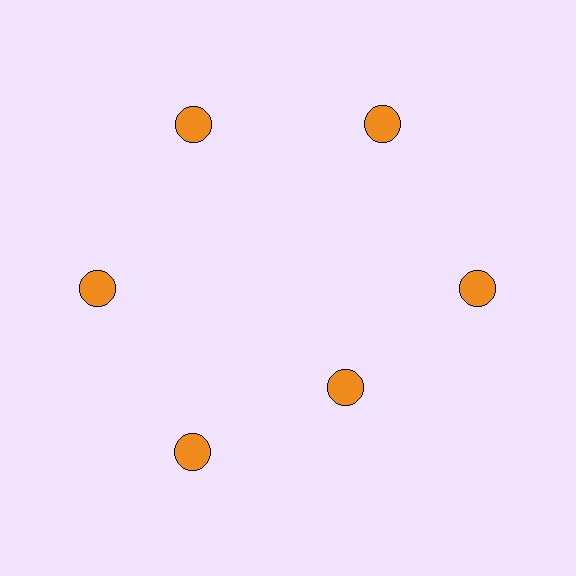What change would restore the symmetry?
The symmetry would be restored by moving it outward, back onto the ring so that all 6 circles sit at equal angles and equal distance from the center.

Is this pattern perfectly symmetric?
No. The 6 orange circles are arranged in a ring, but one element near the 5 o'clock position is pulled inward toward the center, breaking the 6-fold rotational symmetry.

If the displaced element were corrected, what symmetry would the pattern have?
It would have 6-fold rotational symmetry — the pattern would map onto itself every 60 degrees.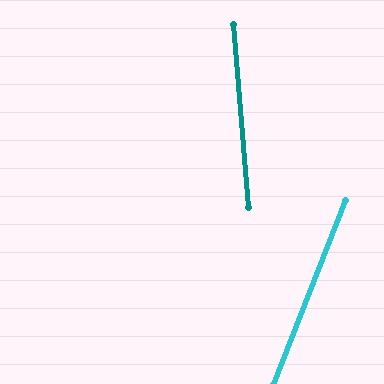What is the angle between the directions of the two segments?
Approximately 26 degrees.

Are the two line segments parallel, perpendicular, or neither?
Neither parallel nor perpendicular — they differ by about 26°.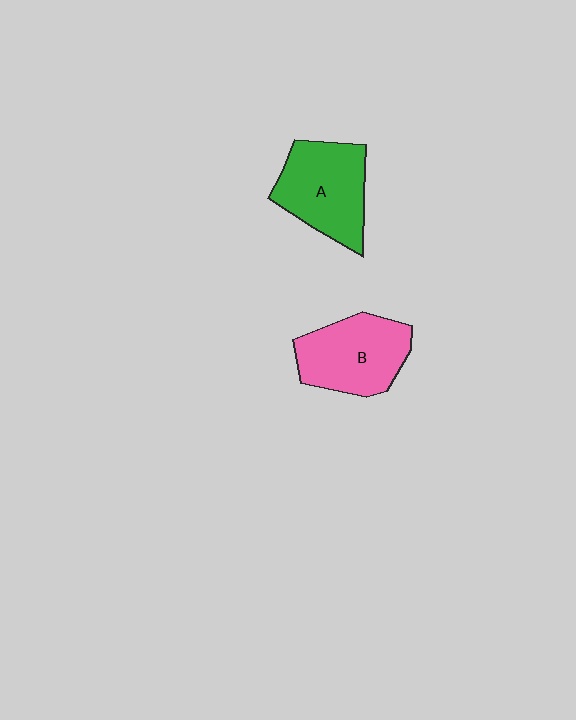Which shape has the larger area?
Shape A (green).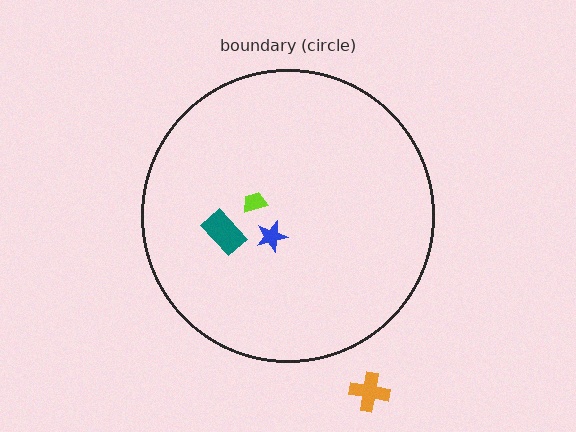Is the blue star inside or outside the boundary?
Inside.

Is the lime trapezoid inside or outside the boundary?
Inside.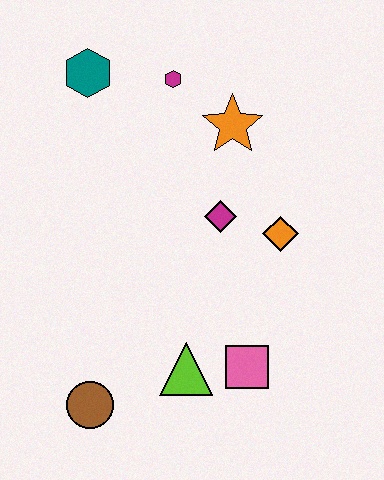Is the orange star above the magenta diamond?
Yes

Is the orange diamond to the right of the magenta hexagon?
Yes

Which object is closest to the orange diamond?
The magenta diamond is closest to the orange diamond.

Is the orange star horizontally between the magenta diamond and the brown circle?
No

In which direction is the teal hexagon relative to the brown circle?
The teal hexagon is above the brown circle.